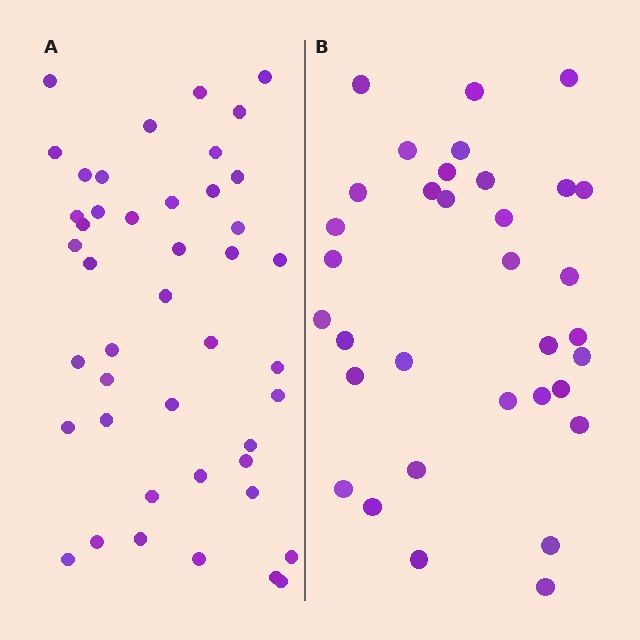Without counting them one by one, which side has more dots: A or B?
Region A (the left region) has more dots.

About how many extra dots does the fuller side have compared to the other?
Region A has roughly 10 or so more dots than region B.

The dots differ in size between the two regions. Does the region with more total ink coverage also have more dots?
No. Region B has more total ink coverage because its dots are larger, but region A actually contains more individual dots. Total area can be misleading — the number of items is what matters here.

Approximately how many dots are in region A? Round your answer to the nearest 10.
About 40 dots. (The exact count is 44, which rounds to 40.)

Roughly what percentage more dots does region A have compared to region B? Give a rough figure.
About 30% more.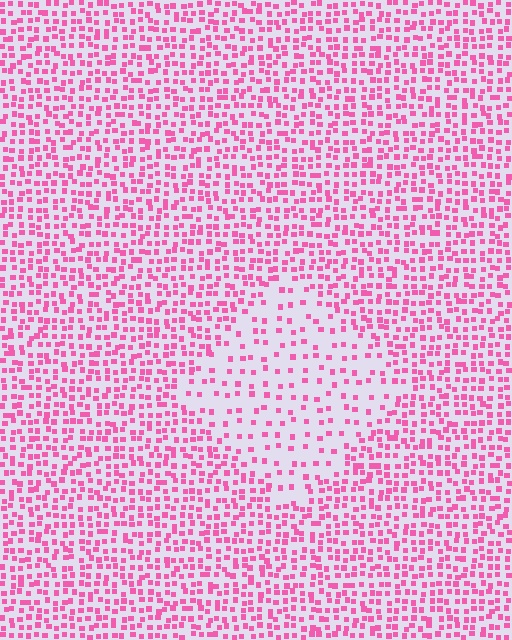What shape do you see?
I see a diamond.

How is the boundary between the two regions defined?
The boundary is defined by a change in element density (approximately 2.3x ratio). All elements are the same color, size, and shape.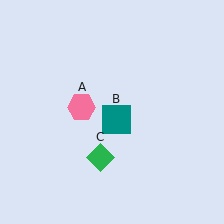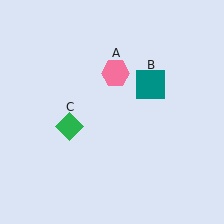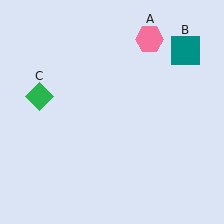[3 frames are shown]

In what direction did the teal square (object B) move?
The teal square (object B) moved up and to the right.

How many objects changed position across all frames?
3 objects changed position: pink hexagon (object A), teal square (object B), green diamond (object C).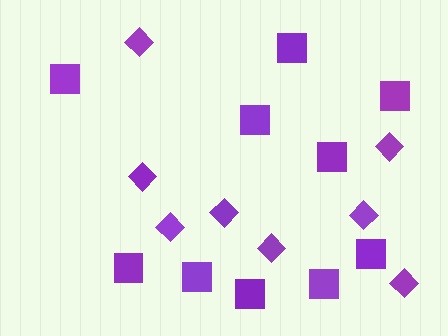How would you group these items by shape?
There are 2 groups: one group of squares (10) and one group of diamonds (8).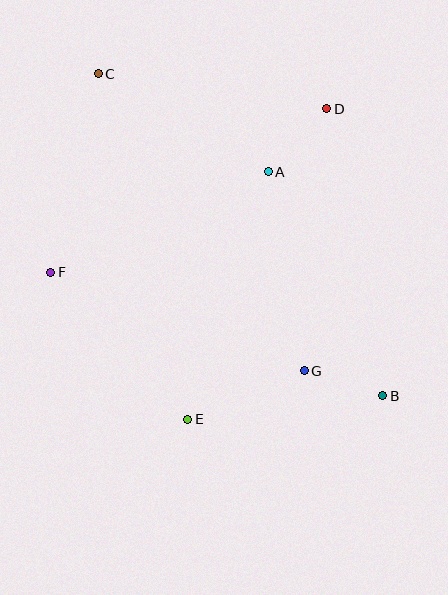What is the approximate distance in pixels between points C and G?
The distance between C and G is approximately 361 pixels.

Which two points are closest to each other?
Points B and G are closest to each other.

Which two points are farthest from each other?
Points B and C are farthest from each other.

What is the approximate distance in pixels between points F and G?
The distance between F and G is approximately 272 pixels.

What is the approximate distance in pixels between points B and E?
The distance between B and E is approximately 196 pixels.